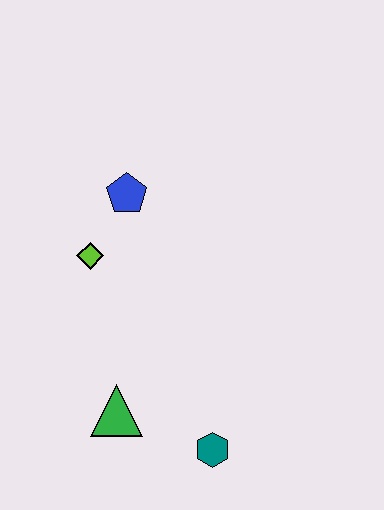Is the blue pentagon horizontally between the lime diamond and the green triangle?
No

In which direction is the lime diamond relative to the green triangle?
The lime diamond is above the green triangle.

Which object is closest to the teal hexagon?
The green triangle is closest to the teal hexagon.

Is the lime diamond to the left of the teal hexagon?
Yes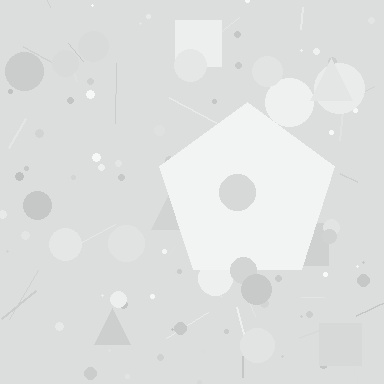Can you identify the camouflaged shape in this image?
The camouflaged shape is a pentagon.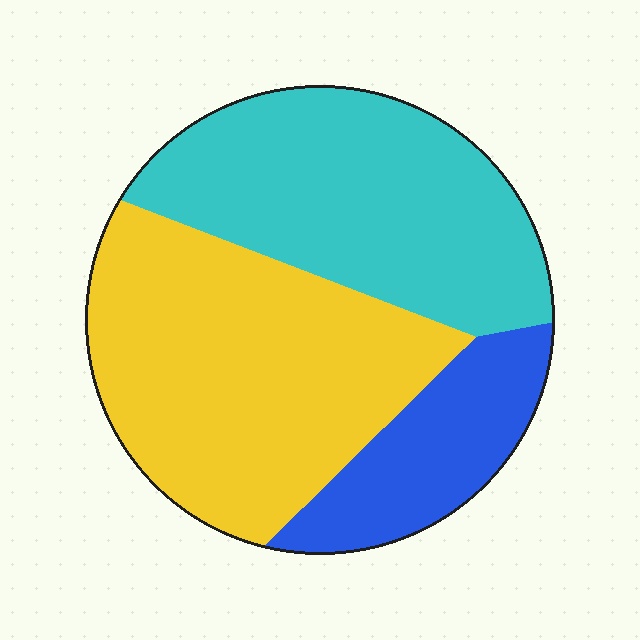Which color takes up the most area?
Yellow, at roughly 45%.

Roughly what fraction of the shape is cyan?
Cyan covers 38% of the shape.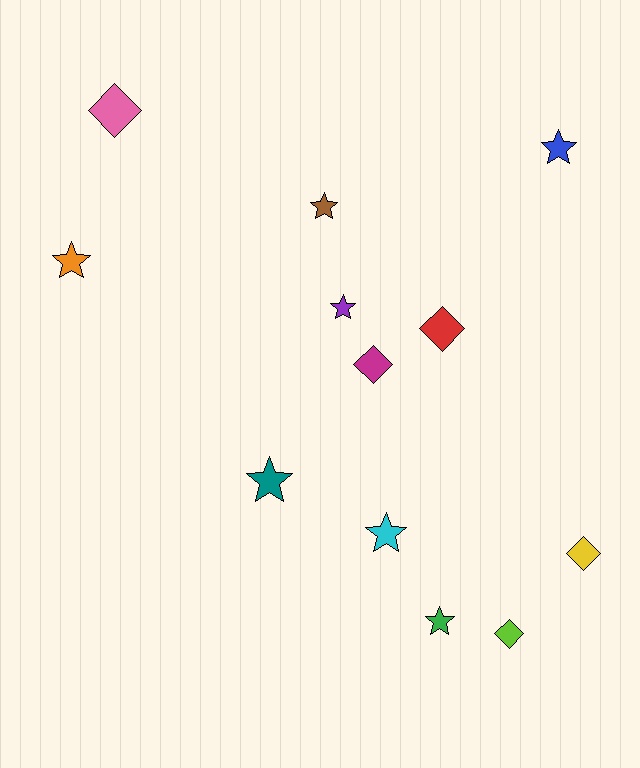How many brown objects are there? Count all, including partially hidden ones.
There is 1 brown object.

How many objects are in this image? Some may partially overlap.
There are 12 objects.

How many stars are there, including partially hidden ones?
There are 7 stars.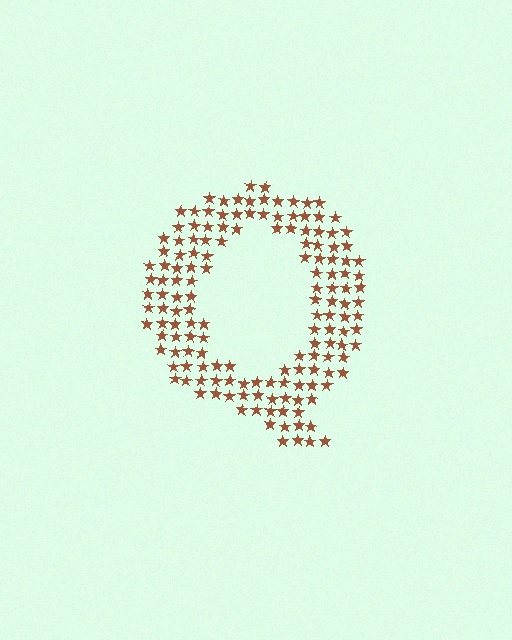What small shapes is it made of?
It is made of small stars.